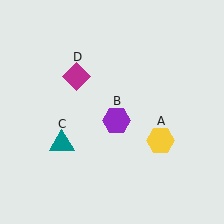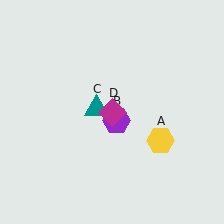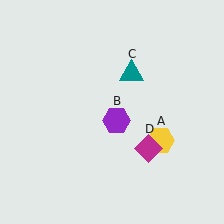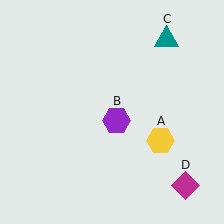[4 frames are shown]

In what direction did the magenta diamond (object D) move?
The magenta diamond (object D) moved down and to the right.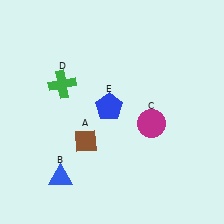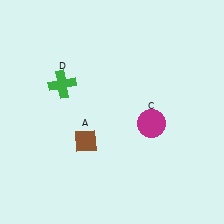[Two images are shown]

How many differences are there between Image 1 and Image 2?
There are 2 differences between the two images.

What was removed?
The blue pentagon (E), the blue triangle (B) were removed in Image 2.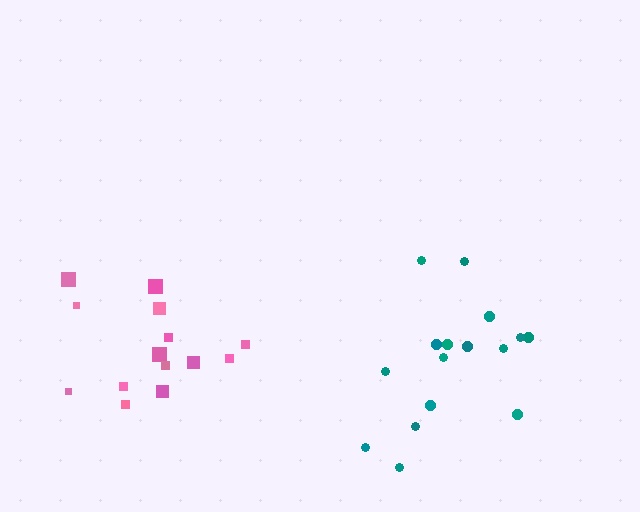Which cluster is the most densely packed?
Teal.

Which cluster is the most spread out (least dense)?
Pink.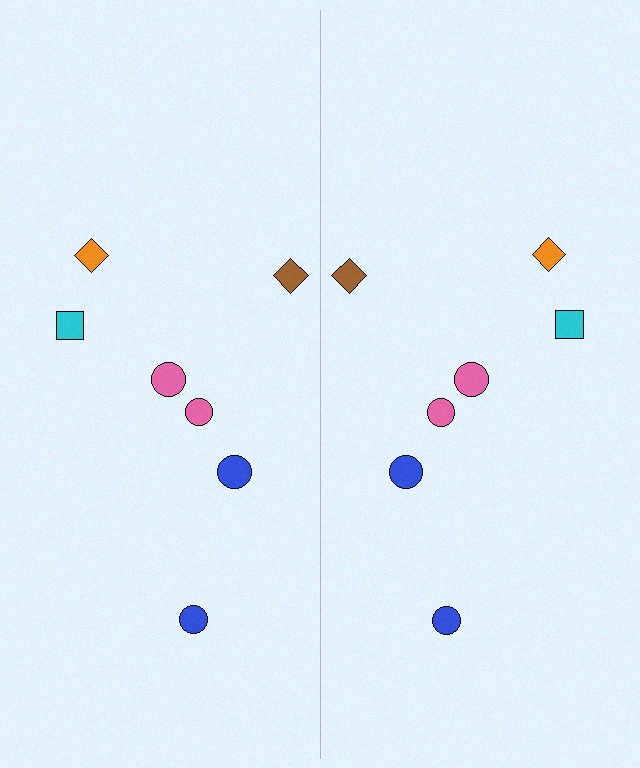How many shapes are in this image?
There are 14 shapes in this image.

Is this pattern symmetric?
Yes, this pattern has bilateral (reflection) symmetry.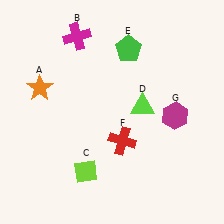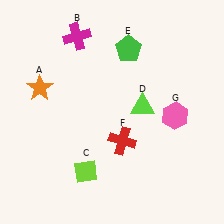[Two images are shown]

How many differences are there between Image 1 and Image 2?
There is 1 difference between the two images.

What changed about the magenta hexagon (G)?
In Image 1, G is magenta. In Image 2, it changed to pink.